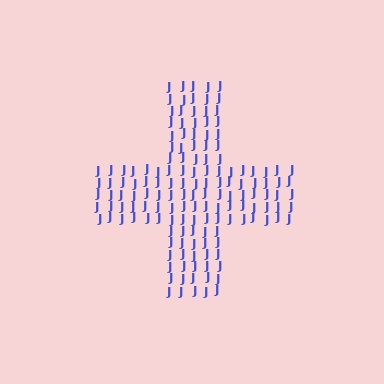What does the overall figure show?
The overall figure shows a cross.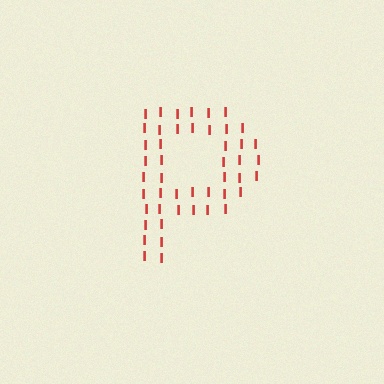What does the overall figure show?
The overall figure shows the letter P.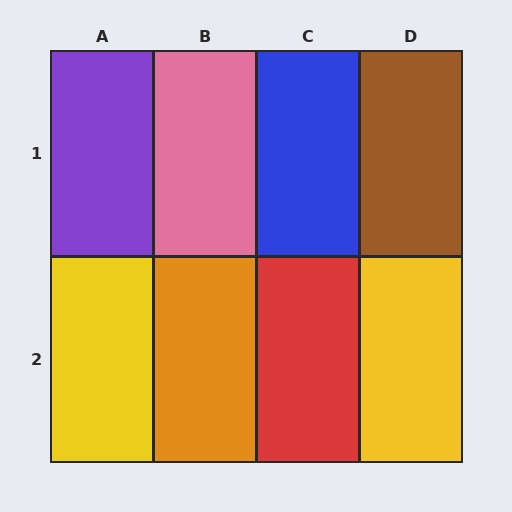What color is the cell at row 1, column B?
Pink.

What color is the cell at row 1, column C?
Blue.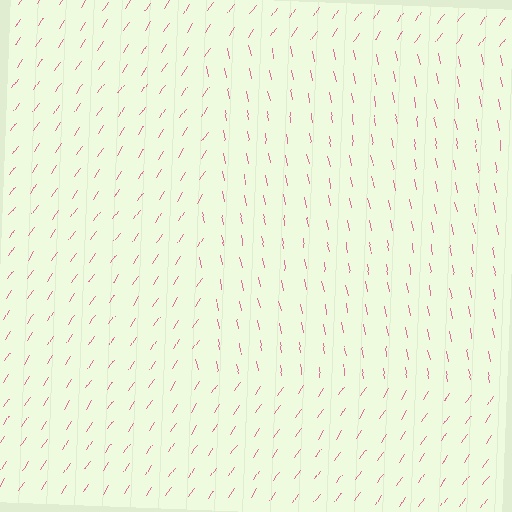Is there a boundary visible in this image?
Yes, there is a texture boundary formed by a change in line orientation.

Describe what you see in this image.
The image is filled with small pink line segments. A rectangle region in the image has lines oriented differently from the surrounding lines, creating a visible texture boundary.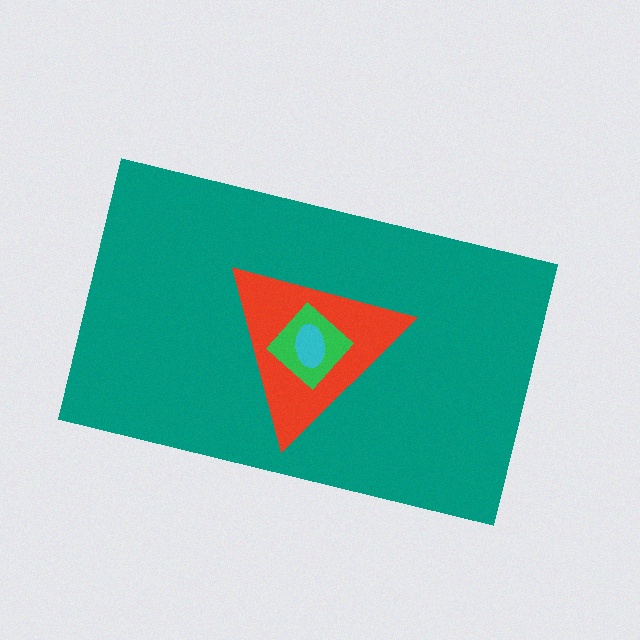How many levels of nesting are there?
4.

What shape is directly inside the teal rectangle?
The red triangle.